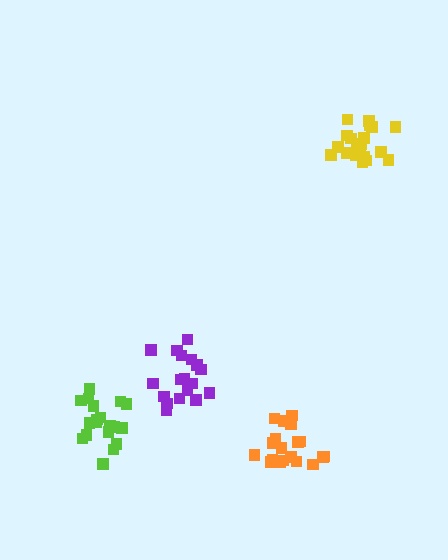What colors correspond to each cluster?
The clusters are colored: orange, purple, yellow, lime.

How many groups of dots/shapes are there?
There are 4 groups.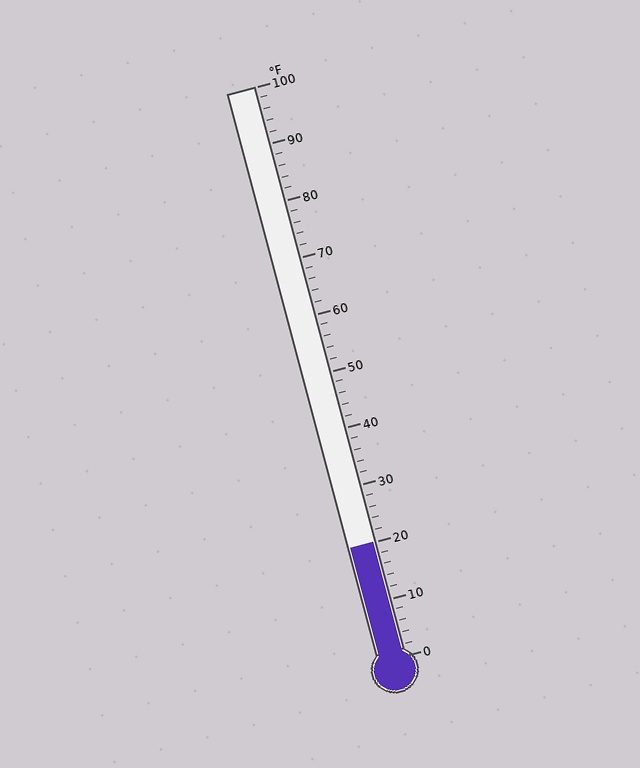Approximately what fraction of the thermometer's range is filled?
The thermometer is filled to approximately 20% of its range.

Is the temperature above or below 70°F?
The temperature is below 70°F.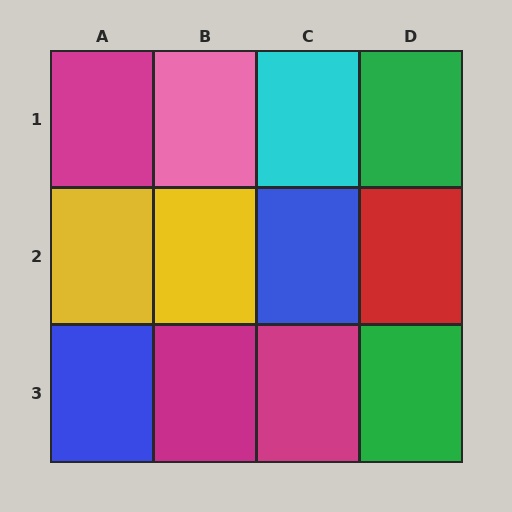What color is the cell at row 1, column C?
Cyan.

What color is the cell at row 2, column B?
Yellow.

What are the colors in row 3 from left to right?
Blue, magenta, magenta, green.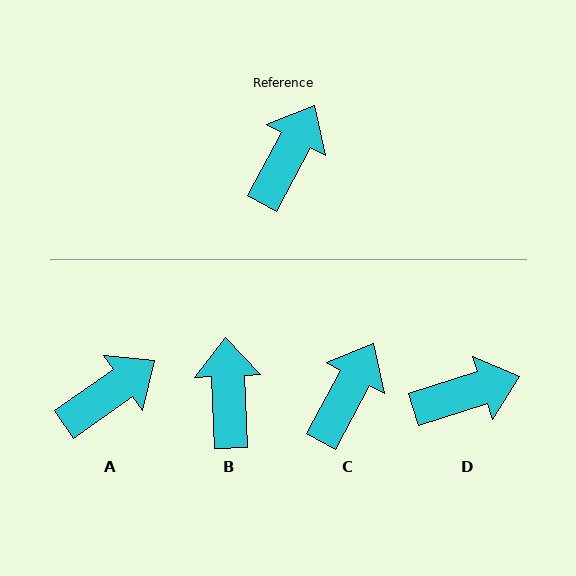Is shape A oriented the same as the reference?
No, it is off by about 27 degrees.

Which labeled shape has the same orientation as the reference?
C.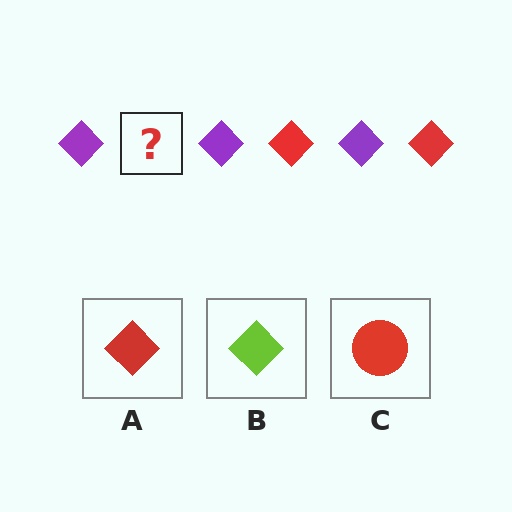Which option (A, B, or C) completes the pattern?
A.